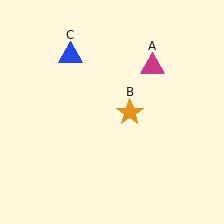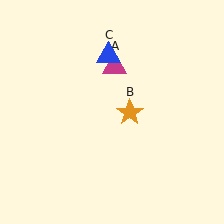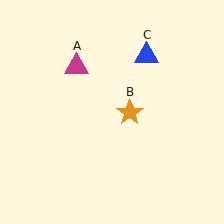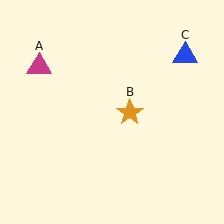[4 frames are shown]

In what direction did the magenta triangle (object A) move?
The magenta triangle (object A) moved left.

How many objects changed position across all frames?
2 objects changed position: magenta triangle (object A), blue triangle (object C).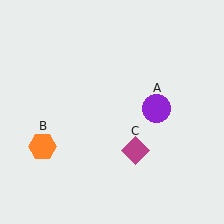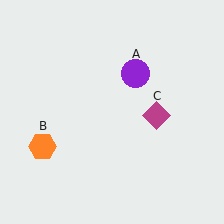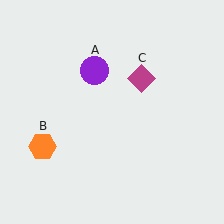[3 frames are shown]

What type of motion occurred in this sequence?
The purple circle (object A), magenta diamond (object C) rotated counterclockwise around the center of the scene.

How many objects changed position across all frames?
2 objects changed position: purple circle (object A), magenta diamond (object C).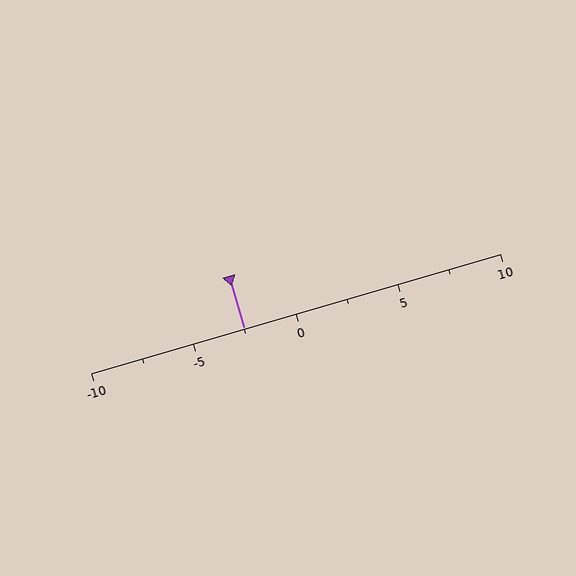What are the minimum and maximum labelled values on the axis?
The axis runs from -10 to 10.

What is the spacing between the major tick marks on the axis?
The major ticks are spaced 5 apart.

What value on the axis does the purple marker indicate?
The marker indicates approximately -2.5.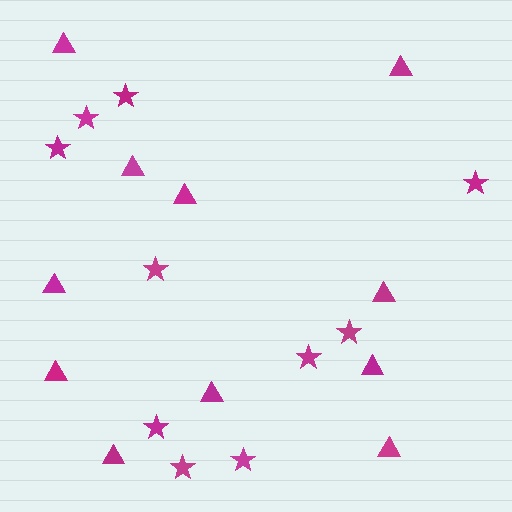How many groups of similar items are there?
There are 2 groups: one group of stars (10) and one group of triangles (11).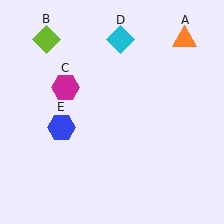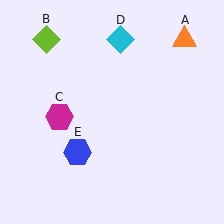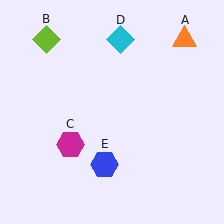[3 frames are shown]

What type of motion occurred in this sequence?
The magenta hexagon (object C), blue hexagon (object E) rotated counterclockwise around the center of the scene.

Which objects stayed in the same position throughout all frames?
Orange triangle (object A) and lime diamond (object B) and cyan diamond (object D) remained stationary.